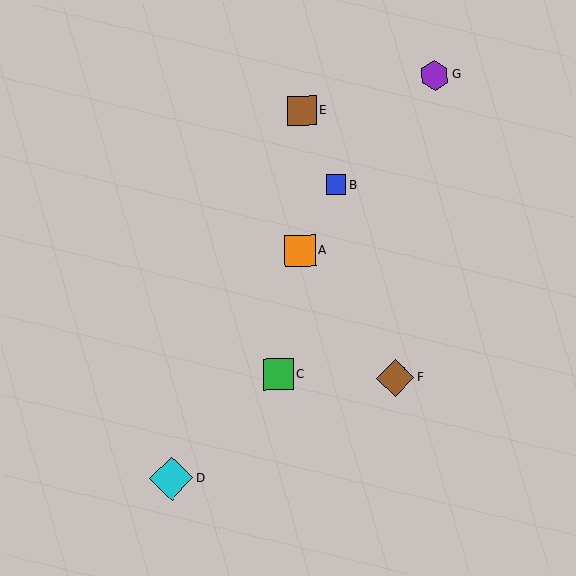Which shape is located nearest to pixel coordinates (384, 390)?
The brown diamond (labeled F) at (395, 378) is nearest to that location.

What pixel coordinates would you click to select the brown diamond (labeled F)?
Click at (395, 378) to select the brown diamond F.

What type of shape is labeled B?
Shape B is a blue square.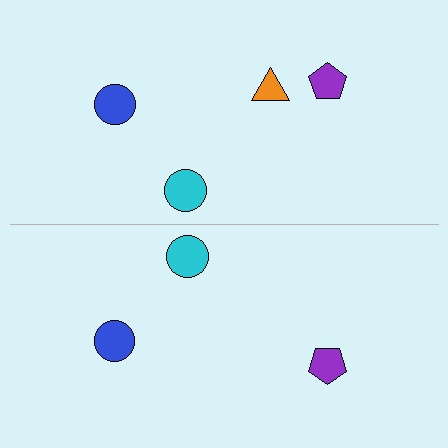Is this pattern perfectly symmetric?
No, the pattern is not perfectly symmetric. A orange triangle is missing from the bottom side.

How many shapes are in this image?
There are 7 shapes in this image.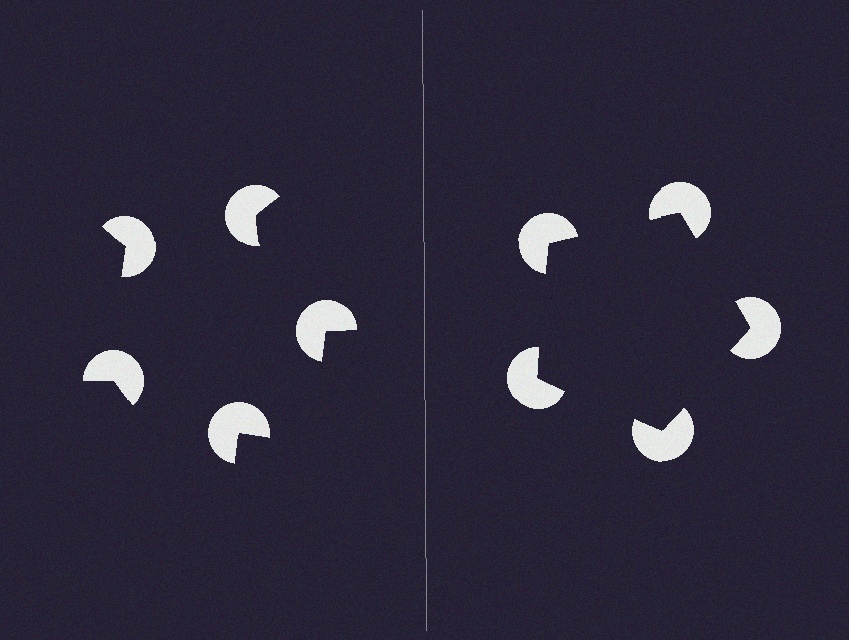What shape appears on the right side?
An illusory pentagon.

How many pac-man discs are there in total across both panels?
10 — 5 on each side.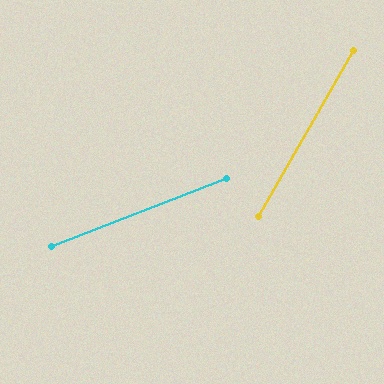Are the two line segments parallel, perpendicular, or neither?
Neither parallel nor perpendicular — they differ by about 39°.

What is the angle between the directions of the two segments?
Approximately 39 degrees.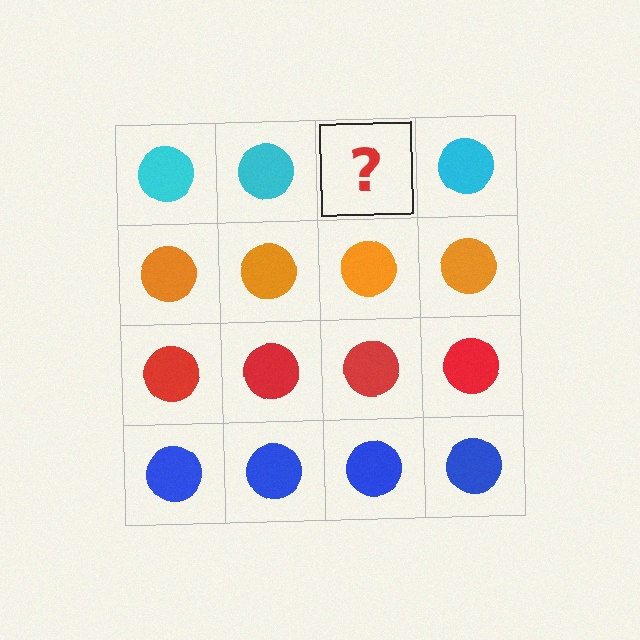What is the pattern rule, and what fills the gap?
The rule is that each row has a consistent color. The gap should be filled with a cyan circle.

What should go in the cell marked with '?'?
The missing cell should contain a cyan circle.